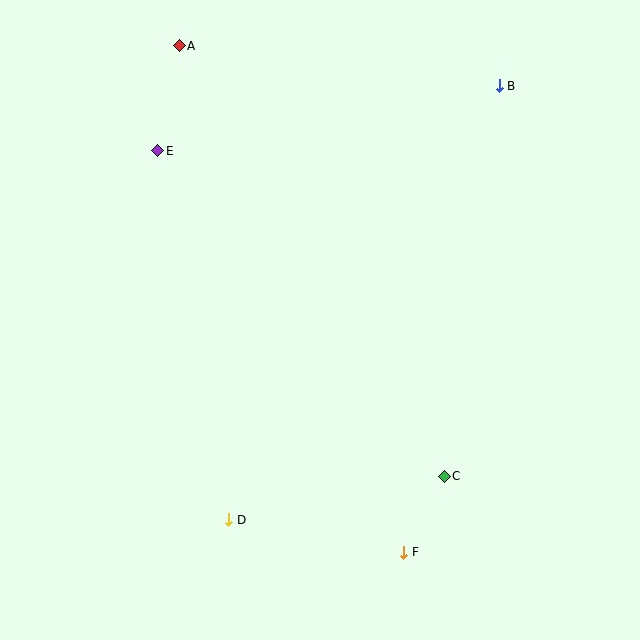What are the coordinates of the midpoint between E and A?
The midpoint between E and A is at (168, 98).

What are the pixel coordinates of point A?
Point A is at (179, 46).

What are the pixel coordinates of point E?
Point E is at (158, 151).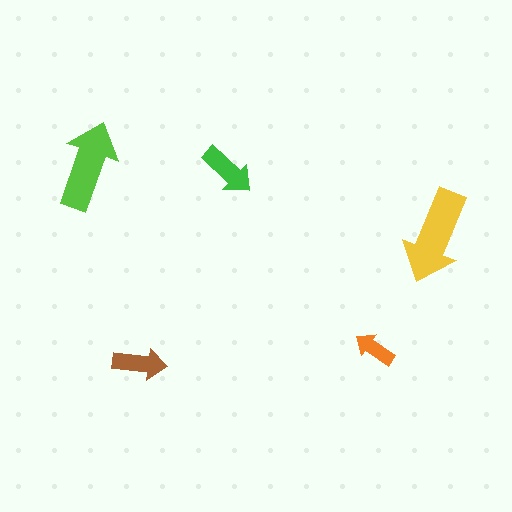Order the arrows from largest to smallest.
the yellow one, the lime one, the green one, the brown one, the orange one.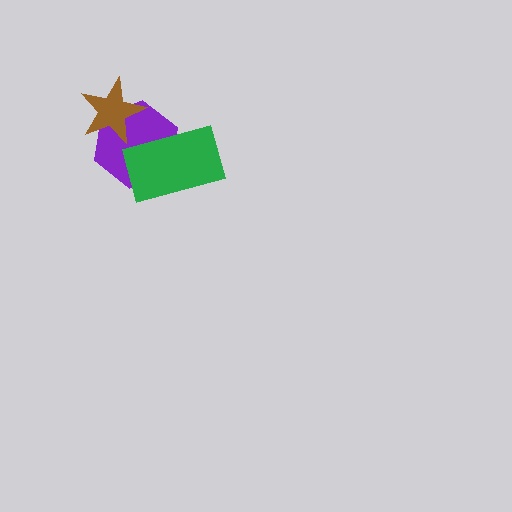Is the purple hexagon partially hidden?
Yes, it is partially covered by another shape.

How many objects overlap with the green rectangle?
1 object overlaps with the green rectangle.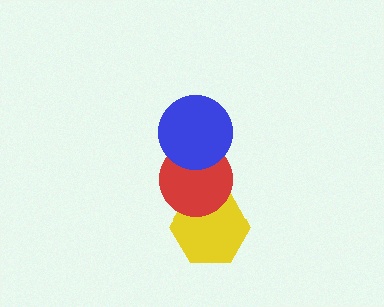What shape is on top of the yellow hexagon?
The red circle is on top of the yellow hexagon.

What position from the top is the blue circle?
The blue circle is 1st from the top.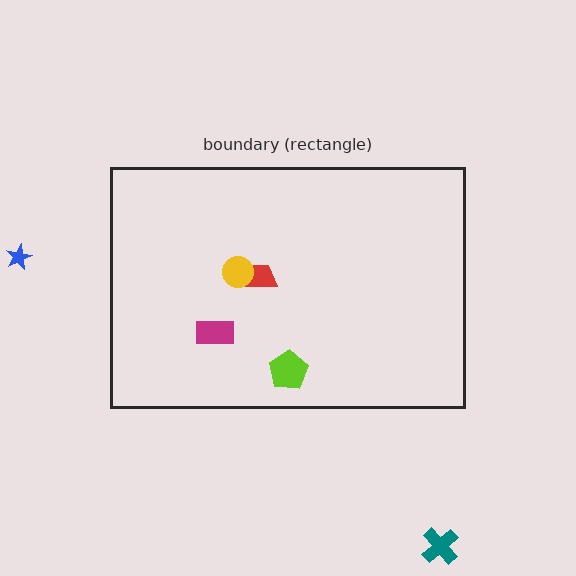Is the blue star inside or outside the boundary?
Outside.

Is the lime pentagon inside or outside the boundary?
Inside.